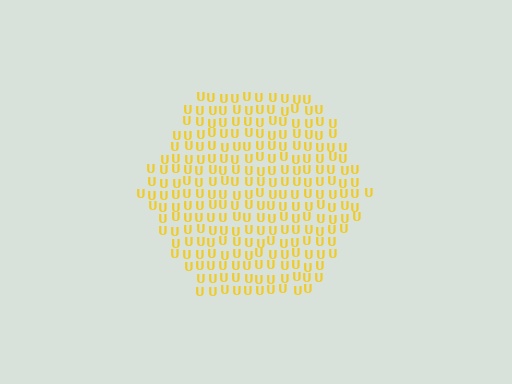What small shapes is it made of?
It is made of small letter U's.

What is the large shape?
The large shape is a hexagon.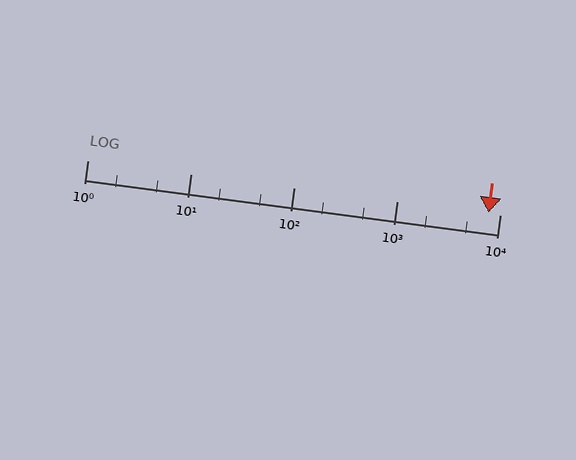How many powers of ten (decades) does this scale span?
The scale spans 4 decades, from 1 to 10000.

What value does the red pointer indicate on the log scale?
The pointer indicates approximately 7700.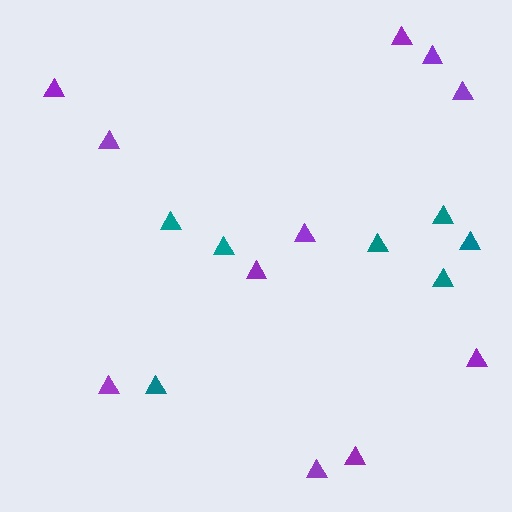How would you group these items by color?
There are 2 groups: one group of teal triangles (7) and one group of purple triangles (11).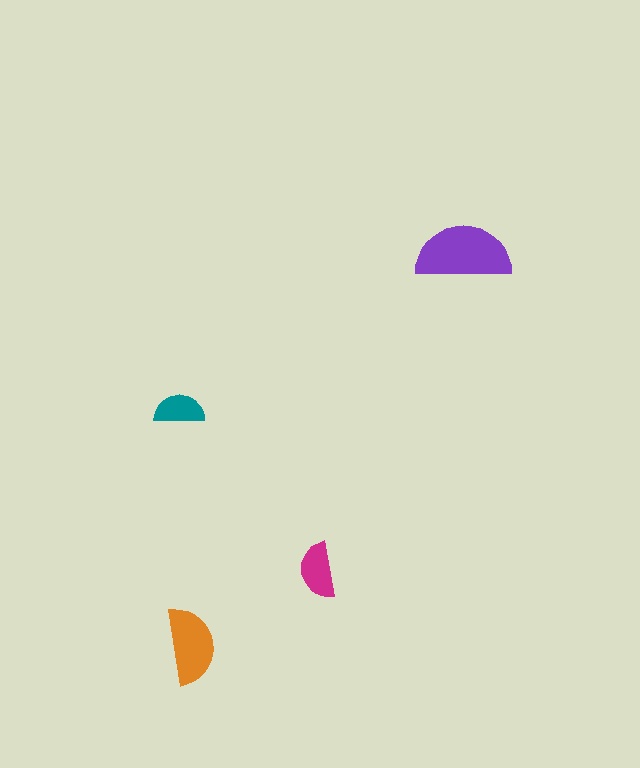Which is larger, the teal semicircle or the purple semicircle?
The purple one.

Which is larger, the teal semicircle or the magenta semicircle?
The magenta one.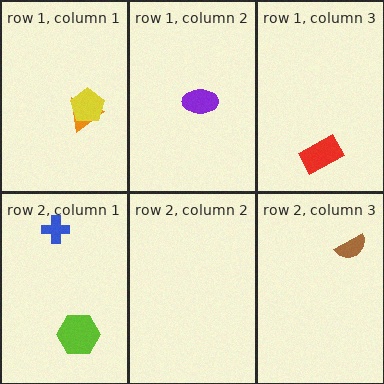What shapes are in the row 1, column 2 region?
The purple ellipse.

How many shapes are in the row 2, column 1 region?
2.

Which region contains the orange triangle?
The row 1, column 1 region.